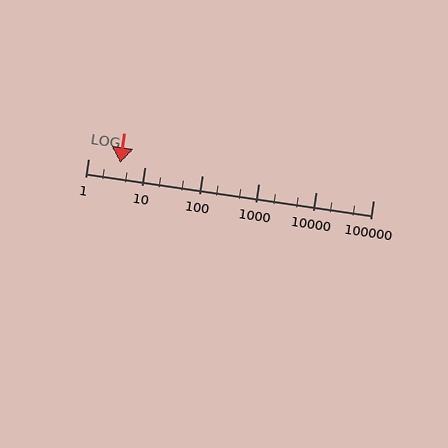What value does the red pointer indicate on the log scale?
The pointer indicates approximately 3.7.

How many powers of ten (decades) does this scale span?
The scale spans 5 decades, from 1 to 100000.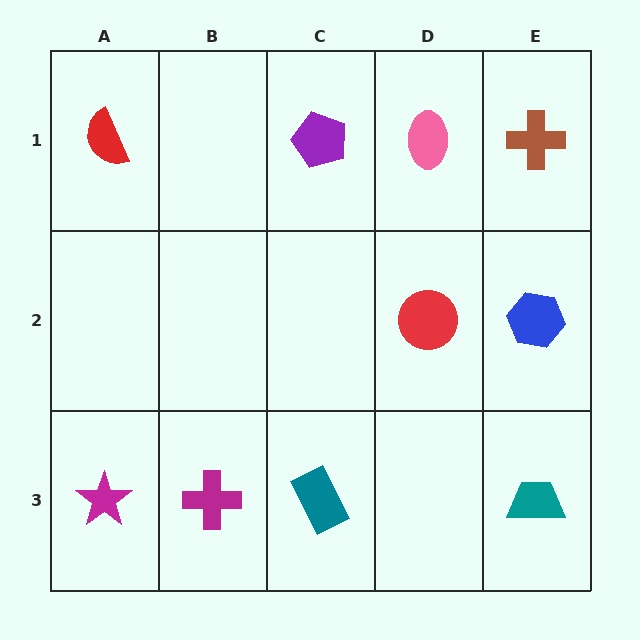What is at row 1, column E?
A brown cross.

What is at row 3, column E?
A teal trapezoid.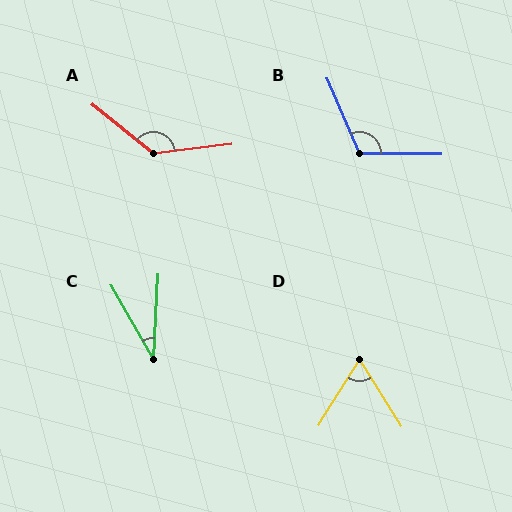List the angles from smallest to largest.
C (33°), D (64°), B (114°), A (134°).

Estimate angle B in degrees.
Approximately 114 degrees.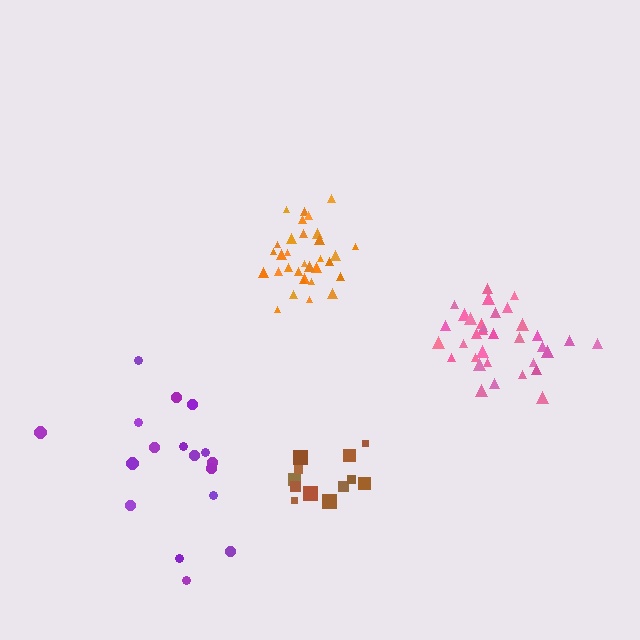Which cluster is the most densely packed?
Orange.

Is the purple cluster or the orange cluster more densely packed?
Orange.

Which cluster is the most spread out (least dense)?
Purple.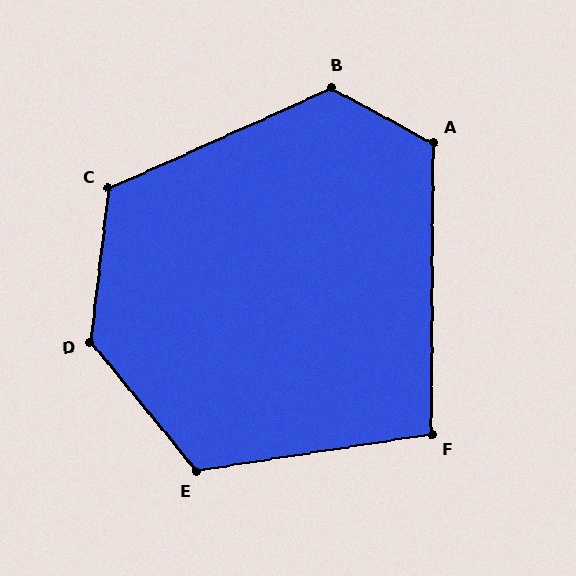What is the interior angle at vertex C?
Approximately 121 degrees (obtuse).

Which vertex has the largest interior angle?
D, at approximately 134 degrees.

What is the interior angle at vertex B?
Approximately 127 degrees (obtuse).